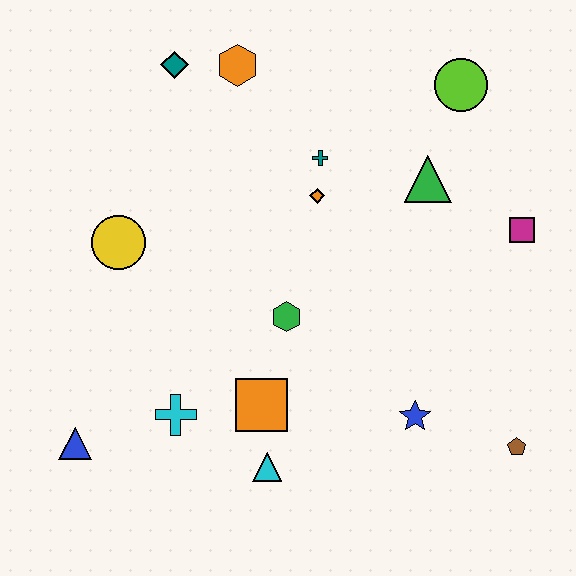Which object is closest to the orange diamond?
The teal cross is closest to the orange diamond.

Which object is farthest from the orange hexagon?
The brown pentagon is farthest from the orange hexagon.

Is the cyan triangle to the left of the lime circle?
Yes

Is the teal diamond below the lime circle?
No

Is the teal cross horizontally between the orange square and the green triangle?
Yes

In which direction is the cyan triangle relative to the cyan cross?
The cyan triangle is to the right of the cyan cross.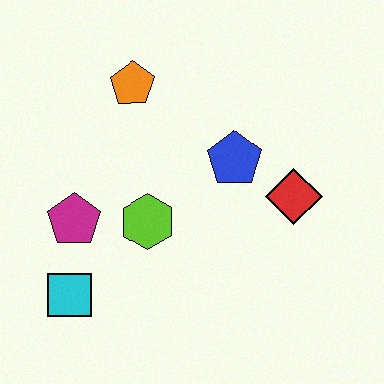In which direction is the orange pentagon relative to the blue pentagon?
The orange pentagon is to the left of the blue pentagon.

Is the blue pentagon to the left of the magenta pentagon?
No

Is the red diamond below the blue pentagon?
Yes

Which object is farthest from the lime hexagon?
The red diamond is farthest from the lime hexagon.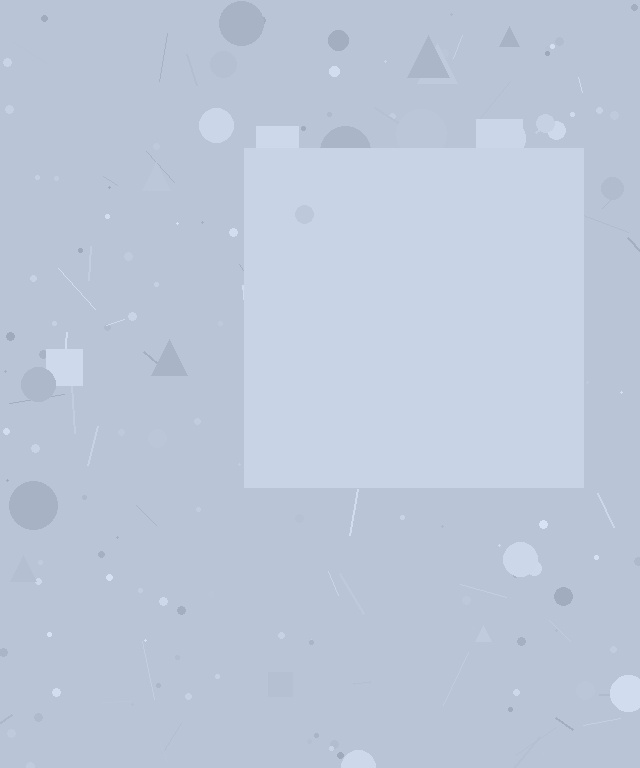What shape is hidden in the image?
A square is hidden in the image.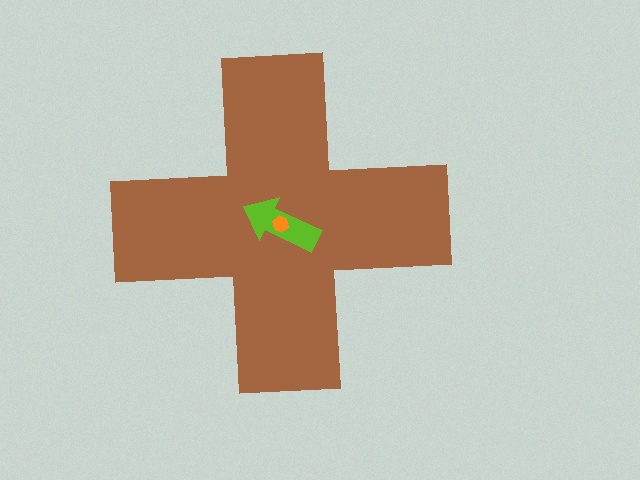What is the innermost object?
The orange hexagon.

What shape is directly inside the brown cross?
The lime arrow.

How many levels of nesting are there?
3.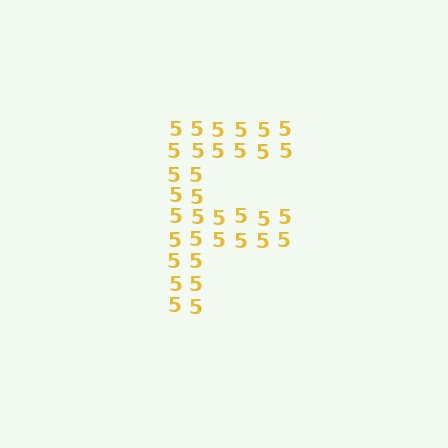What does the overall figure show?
The overall figure shows the letter F.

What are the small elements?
The small elements are digit 5's.